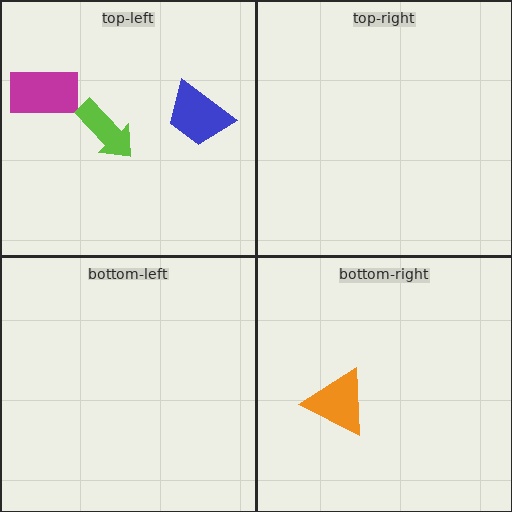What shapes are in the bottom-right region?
The orange triangle.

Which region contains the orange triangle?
The bottom-right region.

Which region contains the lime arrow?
The top-left region.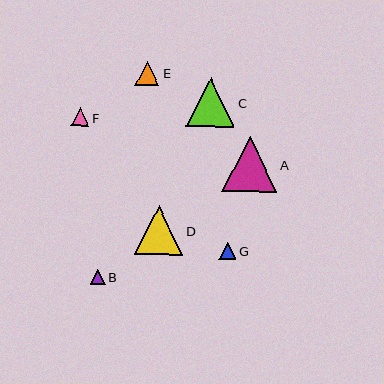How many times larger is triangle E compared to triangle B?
Triangle E is approximately 1.6 times the size of triangle B.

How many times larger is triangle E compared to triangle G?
Triangle E is approximately 1.4 times the size of triangle G.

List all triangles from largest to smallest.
From largest to smallest: A, C, D, E, F, G, B.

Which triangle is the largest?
Triangle A is the largest with a size of approximately 55 pixels.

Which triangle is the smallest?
Triangle B is the smallest with a size of approximately 15 pixels.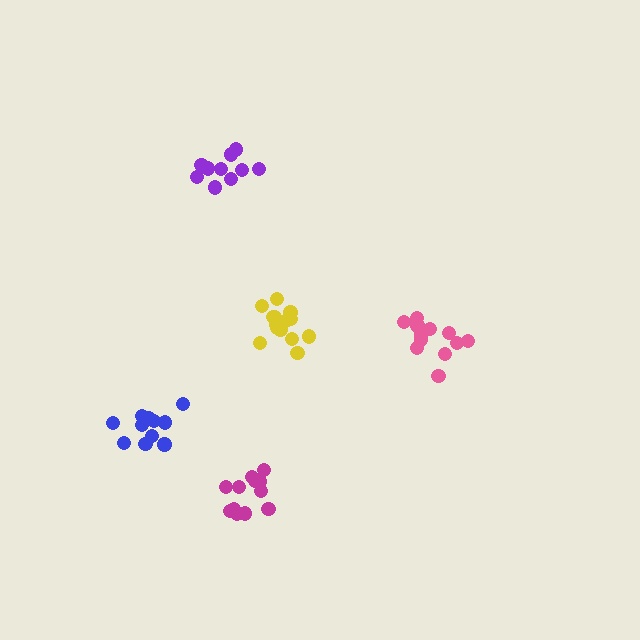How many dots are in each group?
Group 1: 14 dots, Group 2: 10 dots, Group 3: 12 dots, Group 4: 11 dots, Group 5: 13 dots (60 total).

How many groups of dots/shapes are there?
There are 5 groups.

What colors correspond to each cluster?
The clusters are colored: yellow, purple, magenta, blue, pink.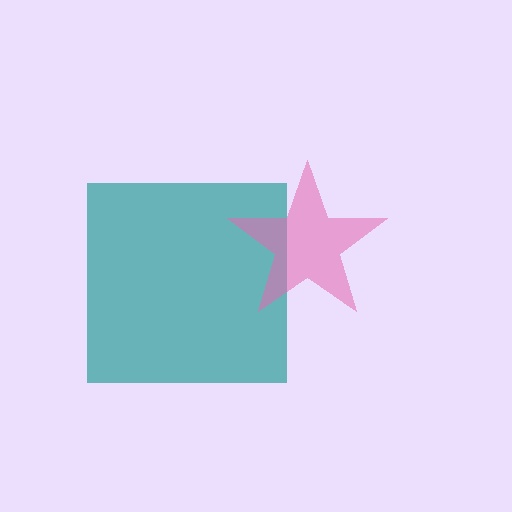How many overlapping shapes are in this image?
There are 2 overlapping shapes in the image.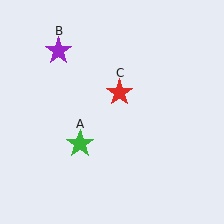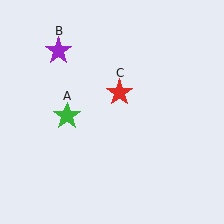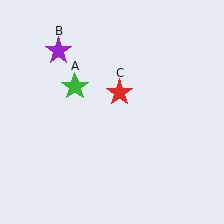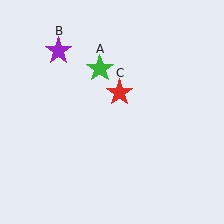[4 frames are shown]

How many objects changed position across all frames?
1 object changed position: green star (object A).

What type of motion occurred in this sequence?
The green star (object A) rotated clockwise around the center of the scene.